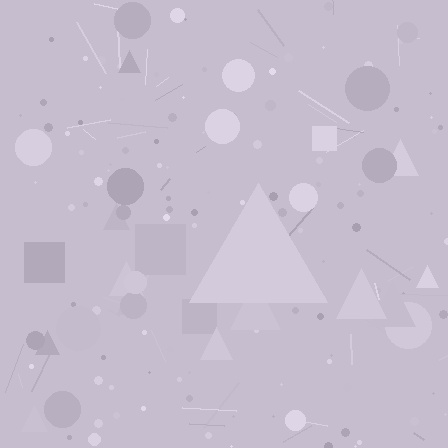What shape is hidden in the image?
A triangle is hidden in the image.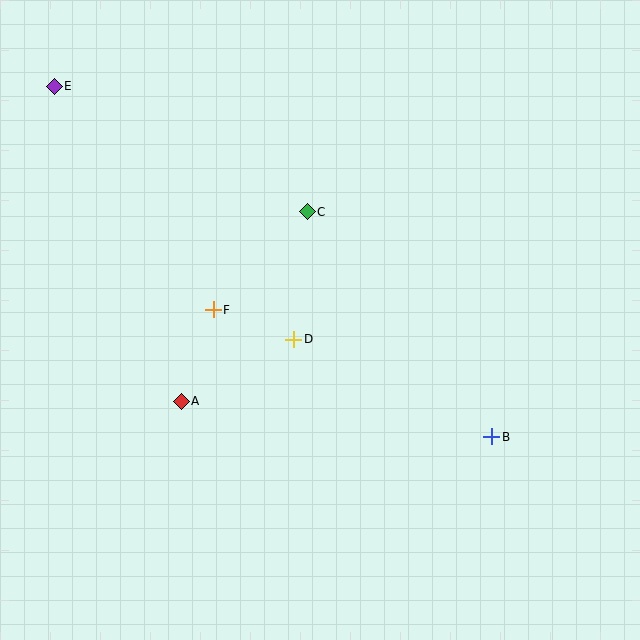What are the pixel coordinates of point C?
Point C is at (307, 212).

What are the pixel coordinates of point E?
Point E is at (54, 86).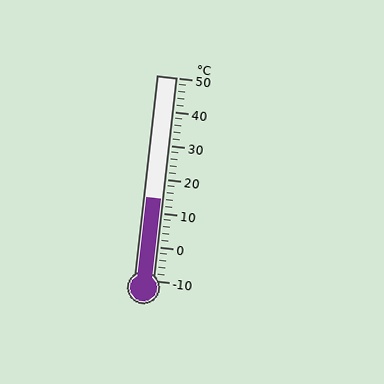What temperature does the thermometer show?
The thermometer shows approximately 14°C.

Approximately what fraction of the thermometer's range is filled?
The thermometer is filled to approximately 40% of its range.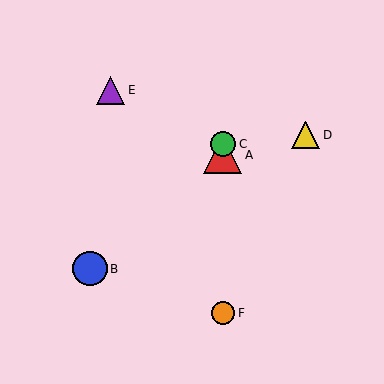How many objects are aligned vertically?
3 objects (A, C, F) are aligned vertically.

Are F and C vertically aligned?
Yes, both are at x≈223.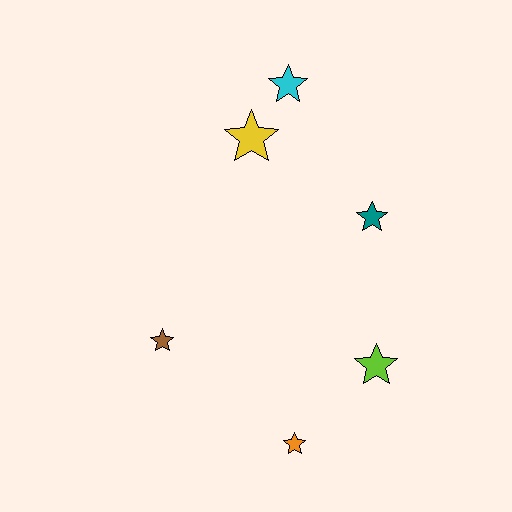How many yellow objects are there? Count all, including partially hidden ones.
There is 1 yellow object.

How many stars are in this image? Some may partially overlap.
There are 6 stars.